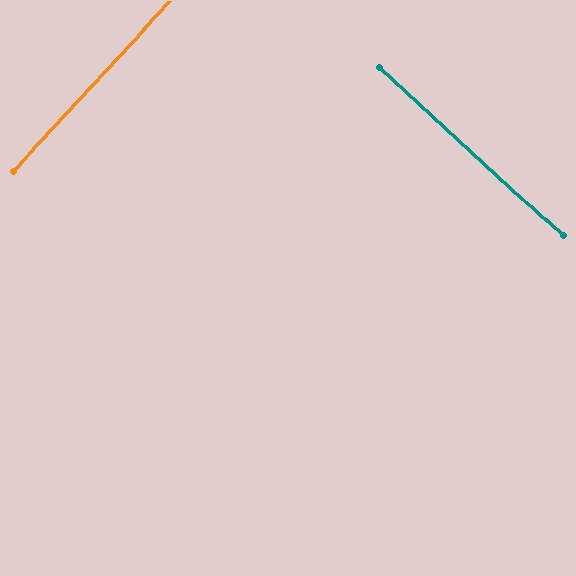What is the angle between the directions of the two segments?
Approximately 90 degrees.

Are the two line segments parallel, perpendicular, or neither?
Perpendicular — they meet at approximately 90°.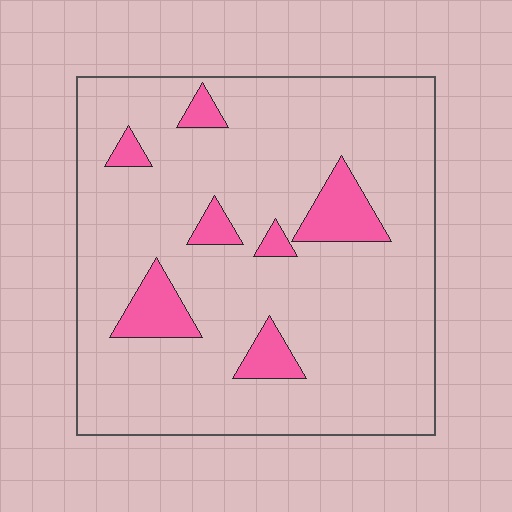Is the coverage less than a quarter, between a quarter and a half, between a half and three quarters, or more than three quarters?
Less than a quarter.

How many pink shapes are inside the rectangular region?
7.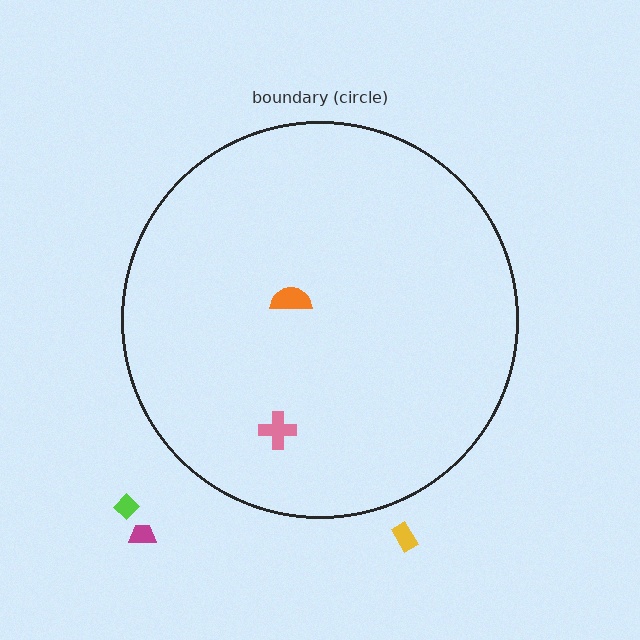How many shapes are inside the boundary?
2 inside, 3 outside.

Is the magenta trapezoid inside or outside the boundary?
Outside.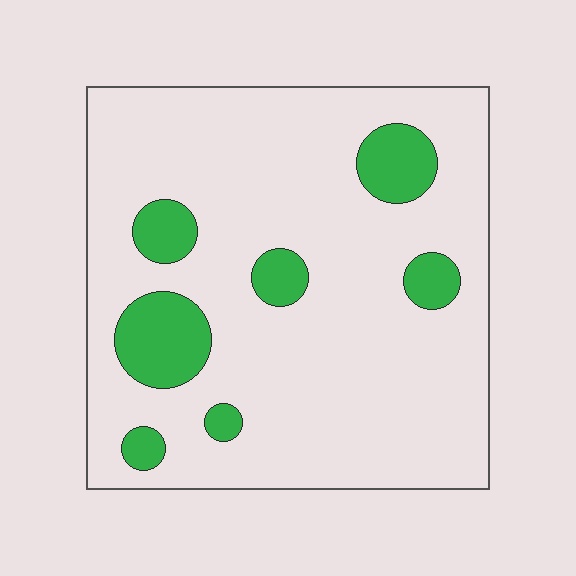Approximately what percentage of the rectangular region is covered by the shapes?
Approximately 15%.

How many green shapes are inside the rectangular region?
7.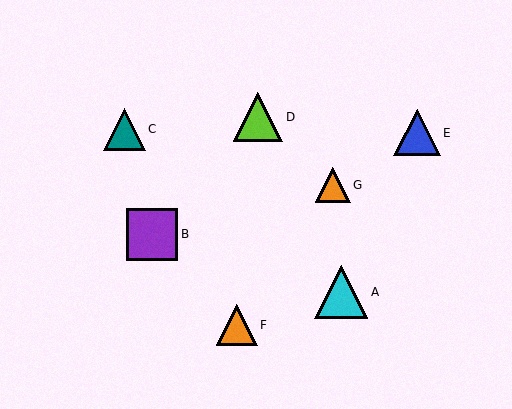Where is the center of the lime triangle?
The center of the lime triangle is at (258, 117).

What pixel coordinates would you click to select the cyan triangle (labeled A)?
Click at (341, 292) to select the cyan triangle A.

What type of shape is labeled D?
Shape D is a lime triangle.